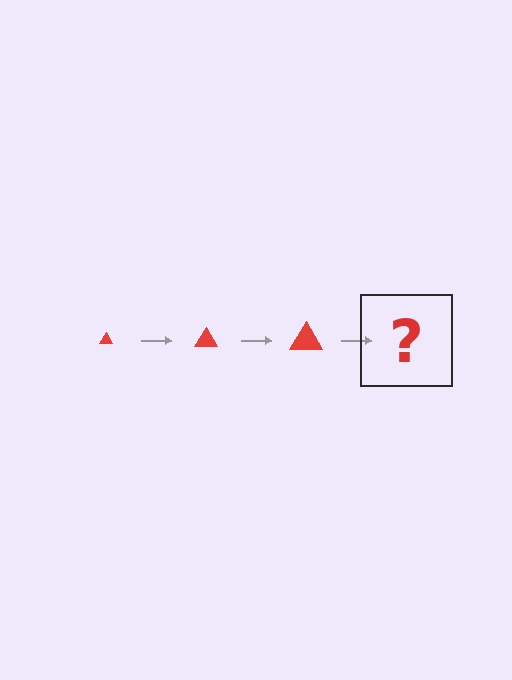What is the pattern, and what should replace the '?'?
The pattern is that the triangle gets progressively larger each step. The '?' should be a red triangle, larger than the previous one.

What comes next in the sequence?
The next element should be a red triangle, larger than the previous one.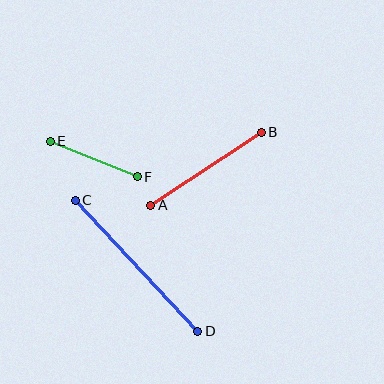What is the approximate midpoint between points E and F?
The midpoint is at approximately (94, 159) pixels.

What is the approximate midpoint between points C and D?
The midpoint is at approximately (136, 266) pixels.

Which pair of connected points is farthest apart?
Points C and D are farthest apart.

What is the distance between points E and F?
The distance is approximately 94 pixels.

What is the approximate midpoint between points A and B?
The midpoint is at approximately (206, 169) pixels.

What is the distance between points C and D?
The distance is approximately 180 pixels.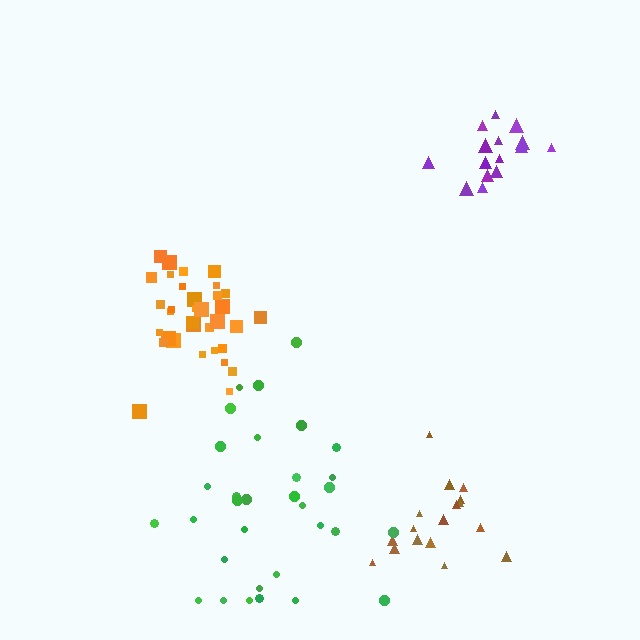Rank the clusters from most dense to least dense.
purple, orange, brown, green.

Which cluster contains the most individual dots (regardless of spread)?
Orange (34).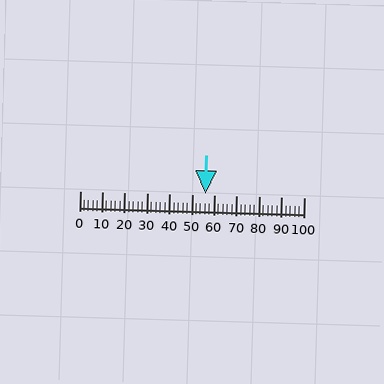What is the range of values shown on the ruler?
The ruler shows values from 0 to 100.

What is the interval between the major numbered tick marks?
The major tick marks are spaced 10 units apart.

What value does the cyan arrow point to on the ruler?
The cyan arrow points to approximately 56.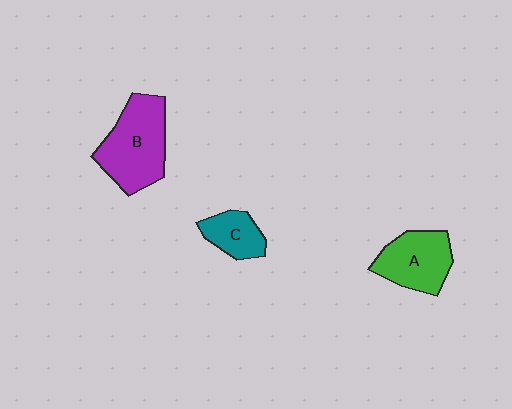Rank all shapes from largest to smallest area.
From largest to smallest: B (purple), A (green), C (teal).